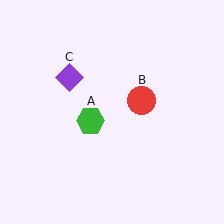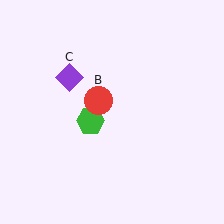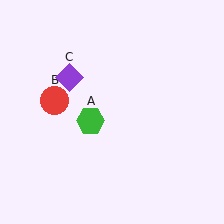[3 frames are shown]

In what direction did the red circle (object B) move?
The red circle (object B) moved left.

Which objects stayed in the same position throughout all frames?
Green hexagon (object A) and purple diamond (object C) remained stationary.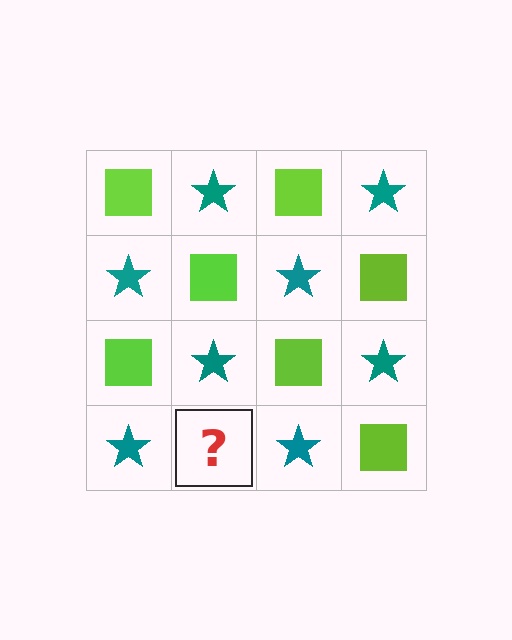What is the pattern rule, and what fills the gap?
The rule is that it alternates lime square and teal star in a checkerboard pattern. The gap should be filled with a lime square.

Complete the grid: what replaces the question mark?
The question mark should be replaced with a lime square.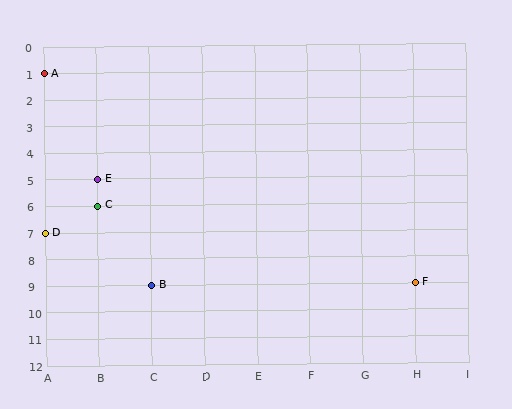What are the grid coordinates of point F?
Point F is at grid coordinates (H, 9).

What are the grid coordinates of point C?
Point C is at grid coordinates (B, 6).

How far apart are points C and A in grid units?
Points C and A are 1 column and 5 rows apart (about 5.1 grid units diagonally).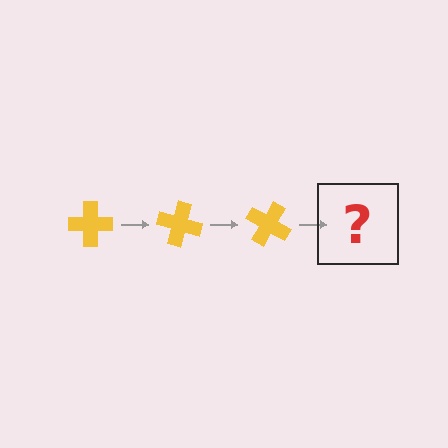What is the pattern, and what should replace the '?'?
The pattern is that the cross rotates 15 degrees each step. The '?' should be a yellow cross rotated 45 degrees.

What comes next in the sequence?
The next element should be a yellow cross rotated 45 degrees.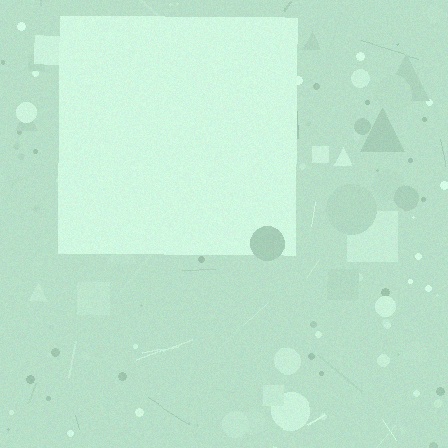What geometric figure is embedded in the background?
A square is embedded in the background.